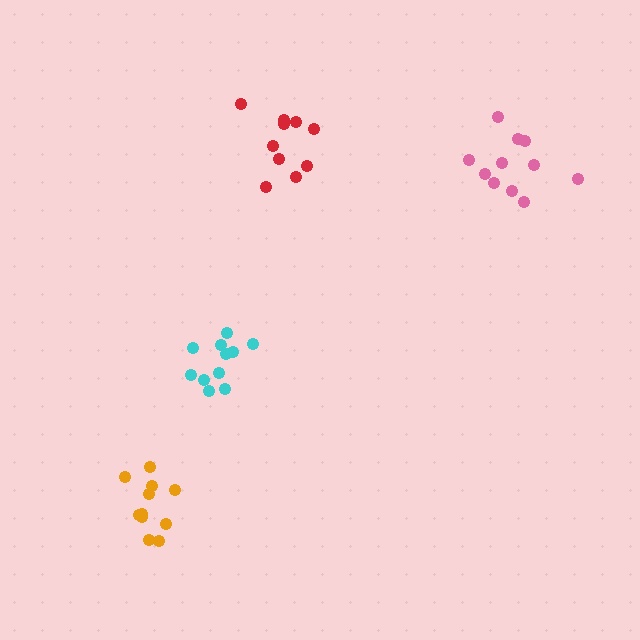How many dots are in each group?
Group 1: 11 dots, Group 2: 10 dots, Group 3: 11 dots, Group 4: 11 dots (43 total).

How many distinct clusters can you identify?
There are 4 distinct clusters.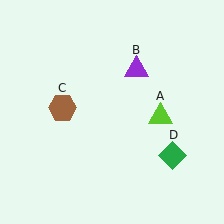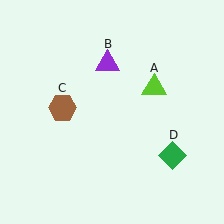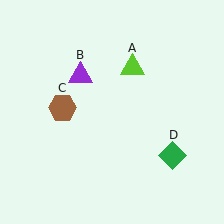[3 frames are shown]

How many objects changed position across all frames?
2 objects changed position: lime triangle (object A), purple triangle (object B).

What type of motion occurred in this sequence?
The lime triangle (object A), purple triangle (object B) rotated counterclockwise around the center of the scene.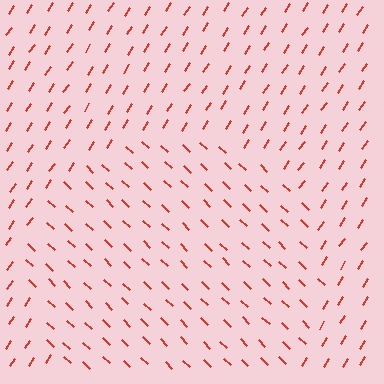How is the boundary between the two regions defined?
The boundary is defined purely by a change in line orientation (approximately 80 degrees difference). All lines are the same color and thickness.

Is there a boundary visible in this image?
Yes, there is a texture boundary formed by a change in line orientation.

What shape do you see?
I see a circle.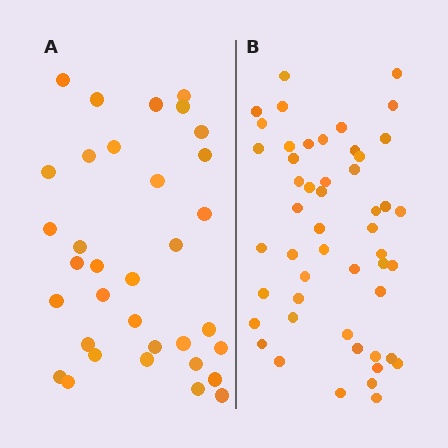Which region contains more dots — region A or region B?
Region B (the right region) has more dots.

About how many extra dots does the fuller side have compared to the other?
Region B has approximately 15 more dots than region A.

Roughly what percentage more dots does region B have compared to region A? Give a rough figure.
About 45% more.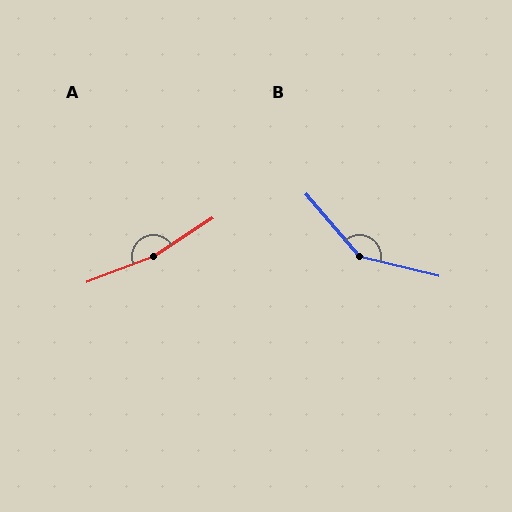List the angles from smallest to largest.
B (144°), A (167°).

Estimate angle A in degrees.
Approximately 167 degrees.